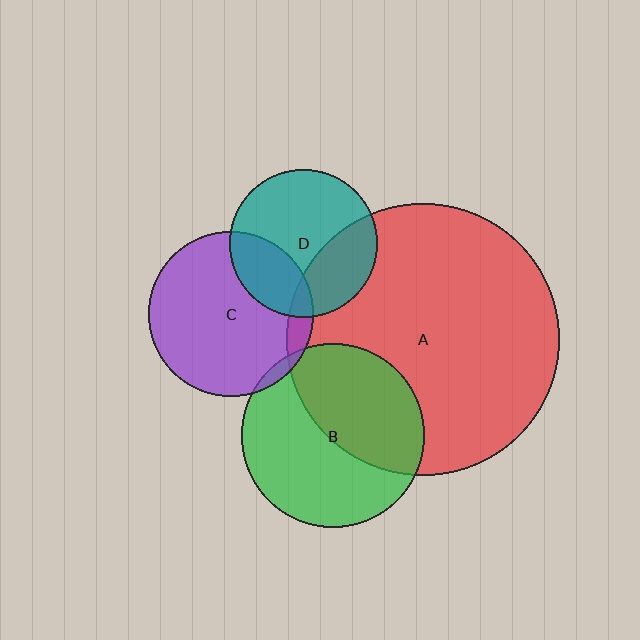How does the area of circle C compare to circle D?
Approximately 1.2 times.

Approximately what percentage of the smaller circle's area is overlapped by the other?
Approximately 10%.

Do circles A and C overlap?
Yes.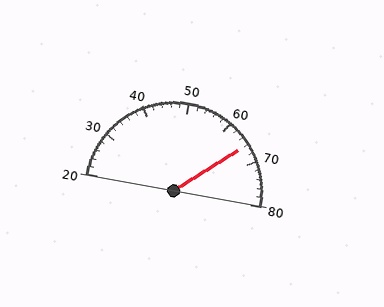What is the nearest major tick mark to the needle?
The nearest major tick mark is 70.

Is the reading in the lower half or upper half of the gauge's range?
The reading is in the upper half of the range (20 to 80).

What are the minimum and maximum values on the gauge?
The gauge ranges from 20 to 80.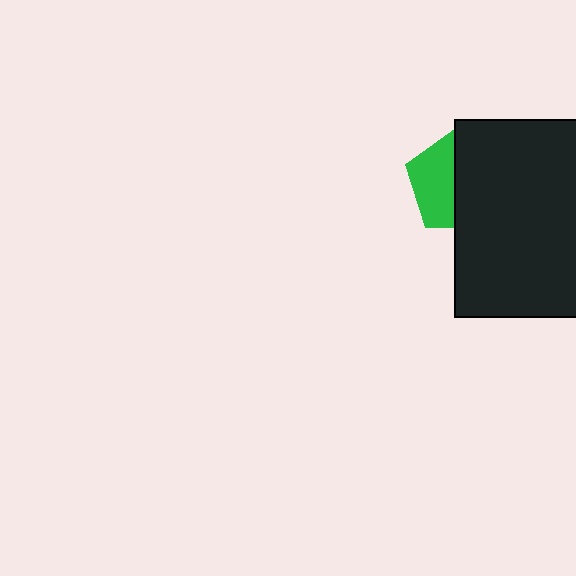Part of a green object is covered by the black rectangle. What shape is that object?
It is a pentagon.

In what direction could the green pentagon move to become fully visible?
The green pentagon could move left. That would shift it out from behind the black rectangle entirely.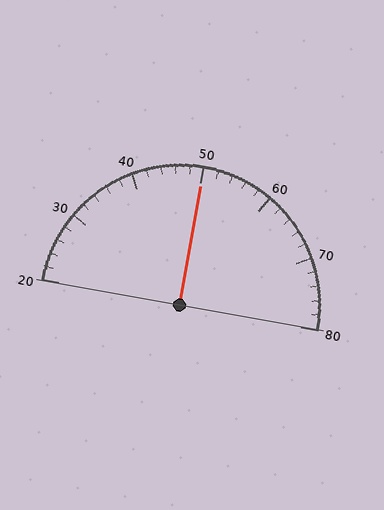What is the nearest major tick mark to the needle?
The nearest major tick mark is 50.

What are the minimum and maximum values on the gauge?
The gauge ranges from 20 to 80.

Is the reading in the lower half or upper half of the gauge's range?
The reading is in the upper half of the range (20 to 80).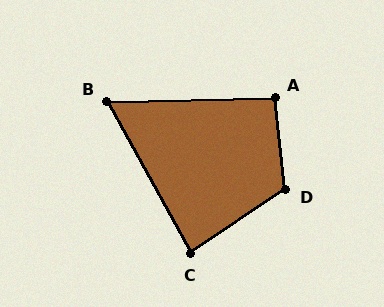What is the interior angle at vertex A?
Approximately 95 degrees (approximately right).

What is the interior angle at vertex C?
Approximately 85 degrees (approximately right).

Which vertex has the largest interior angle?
D, at approximately 118 degrees.